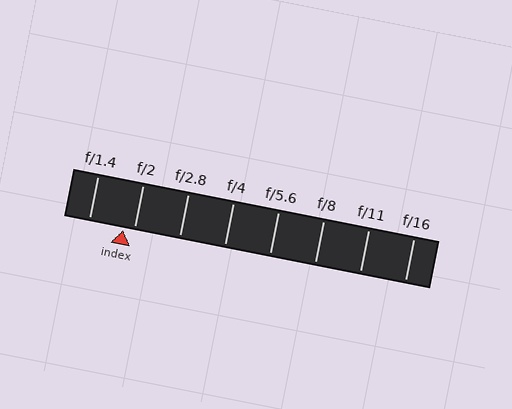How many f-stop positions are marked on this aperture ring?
There are 8 f-stop positions marked.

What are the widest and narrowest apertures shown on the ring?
The widest aperture shown is f/1.4 and the narrowest is f/16.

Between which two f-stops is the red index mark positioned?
The index mark is between f/1.4 and f/2.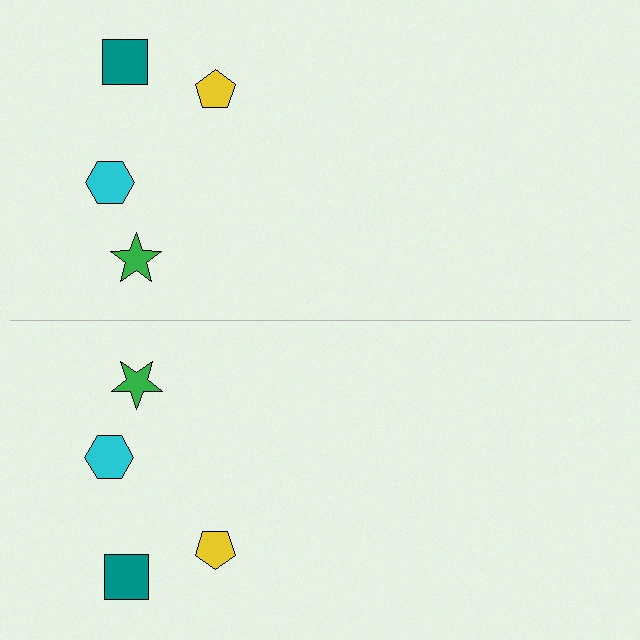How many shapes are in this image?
There are 8 shapes in this image.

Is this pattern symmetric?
Yes, this pattern has bilateral (reflection) symmetry.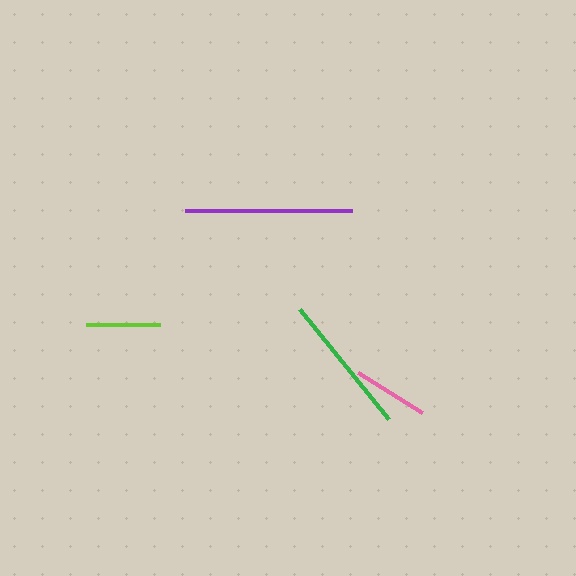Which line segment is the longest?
The purple line is the longest at approximately 167 pixels.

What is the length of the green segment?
The green segment is approximately 141 pixels long.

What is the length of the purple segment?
The purple segment is approximately 167 pixels long.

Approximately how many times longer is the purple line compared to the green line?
The purple line is approximately 1.2 times the length of the green line.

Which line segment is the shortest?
The lime line is the shortest at approximately 74 pixels.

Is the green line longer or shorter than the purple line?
The purple line is longer than the green line.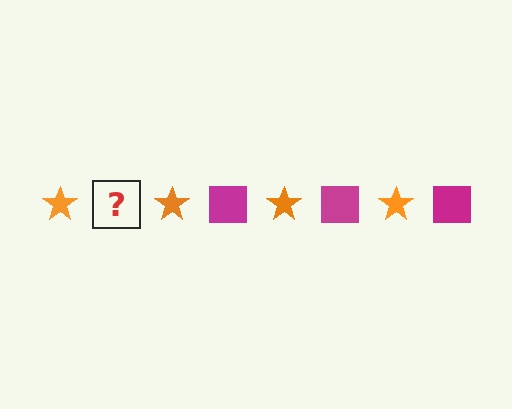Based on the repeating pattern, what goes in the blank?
The blank should be a magenta square.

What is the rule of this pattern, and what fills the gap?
The rule is that the pattern alternates between orange star and magenta square. The gap should be filled with a magenta square.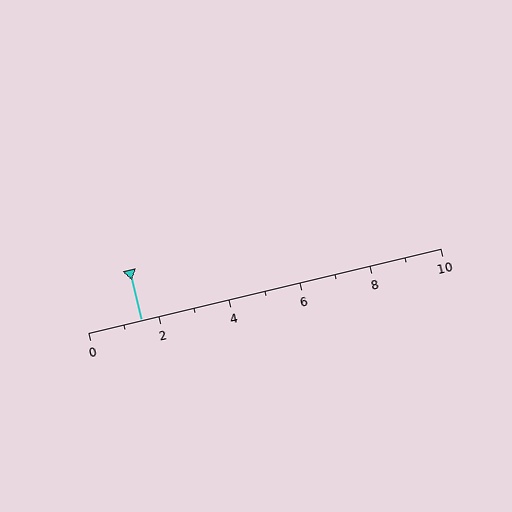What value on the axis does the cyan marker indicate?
The marker indicates approximately 1.5.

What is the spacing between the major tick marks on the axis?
The major ticks are spaced 2 apart.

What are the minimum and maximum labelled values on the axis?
The axis runs from 0 to 10.